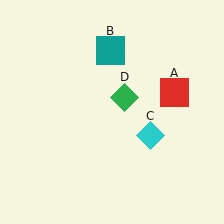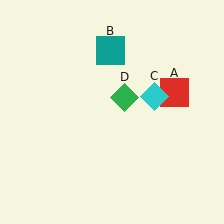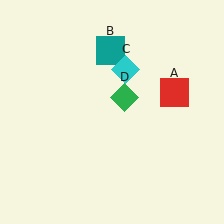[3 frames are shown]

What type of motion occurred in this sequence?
The cyan diamond (object C) rotated counterclockwise around the center of the scene.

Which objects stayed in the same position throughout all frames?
Red square (object A) and teal square (object B) and green diamond (object D) remained stationary.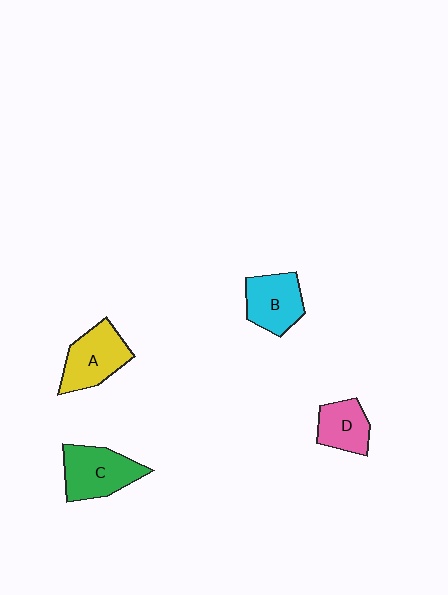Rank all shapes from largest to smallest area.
From largest to smallest: C (green), A (yellow), B (cyan), D (pink).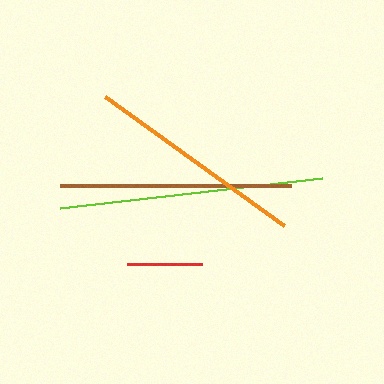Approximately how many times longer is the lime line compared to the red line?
The lime line is approximately 3.5 times the length of the red line.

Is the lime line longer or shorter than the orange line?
The lime line is longer than the orange line.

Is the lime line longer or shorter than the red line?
The lime line is longer than the red line.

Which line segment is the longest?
The lime line is the longest at approximately 263 pixels.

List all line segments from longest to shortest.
From longest to shortest: lime, brown, orange, red.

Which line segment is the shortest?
The red line is the shortest at approximately 75 pixels.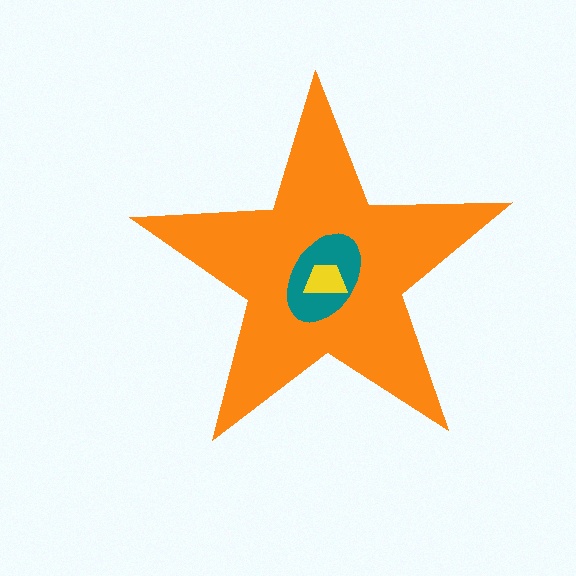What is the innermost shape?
The yellow trapezoid.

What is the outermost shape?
The orange star.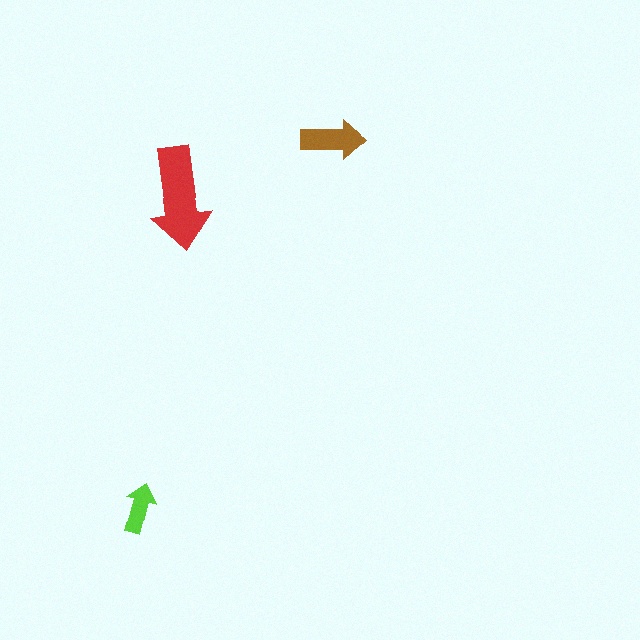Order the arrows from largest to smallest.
the red one, the brown one, the lime one.